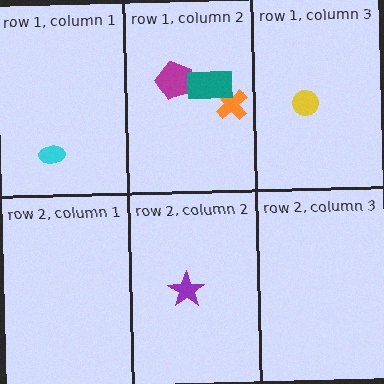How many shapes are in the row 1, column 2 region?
3.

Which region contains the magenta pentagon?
The row 1, column 2 region.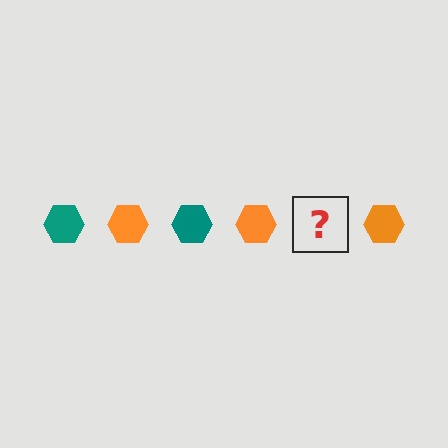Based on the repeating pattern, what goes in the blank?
The blank should be a teal hexagon.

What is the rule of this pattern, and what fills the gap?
The rule is that the pattern cycles through teal, orange hexagons. The gap should be filled with a teal hexagon.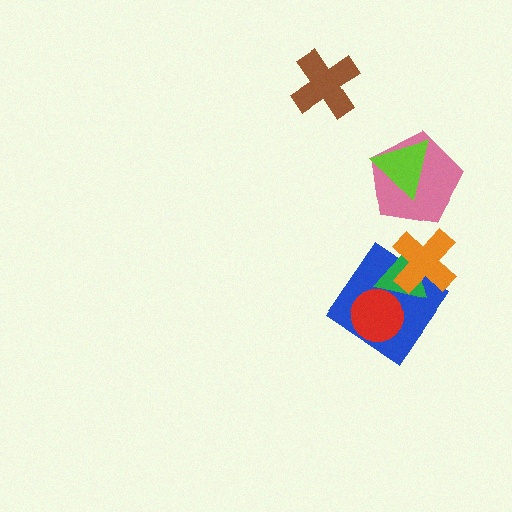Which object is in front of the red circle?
The green triangle is in front of the red circle.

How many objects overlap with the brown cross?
0 objects overlap with the brown cross.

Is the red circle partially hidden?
Yes, it is partially covered by another shape.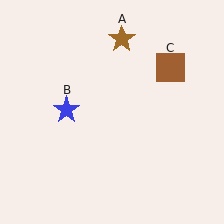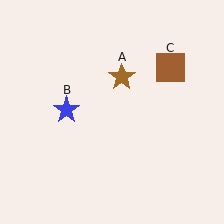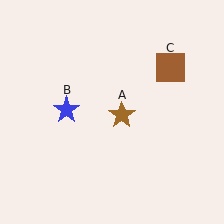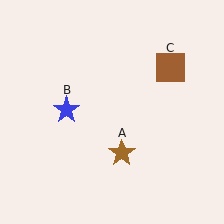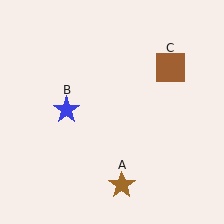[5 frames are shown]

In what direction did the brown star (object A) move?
The brown star (object A) moved down.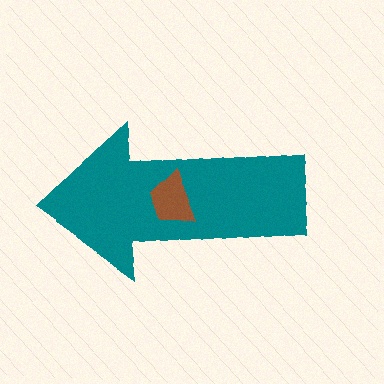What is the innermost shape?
The brown trapezoid.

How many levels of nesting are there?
2.